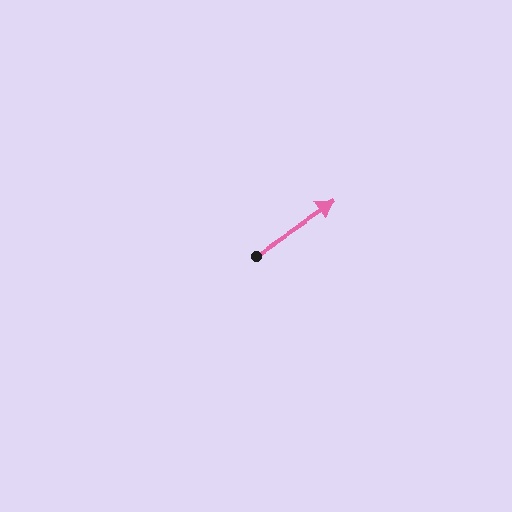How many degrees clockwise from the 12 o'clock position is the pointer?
Approximately 57 degrees.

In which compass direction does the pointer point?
Northeast.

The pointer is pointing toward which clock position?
Roughly 2 o'clock.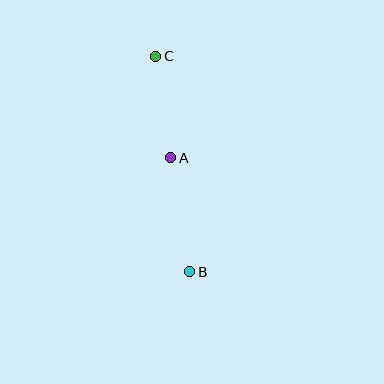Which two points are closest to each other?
Points A and C are closest to each other.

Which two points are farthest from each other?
Points B and C are farthest from each other.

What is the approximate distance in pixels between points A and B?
The distance between A and B is approximately 115 pixels.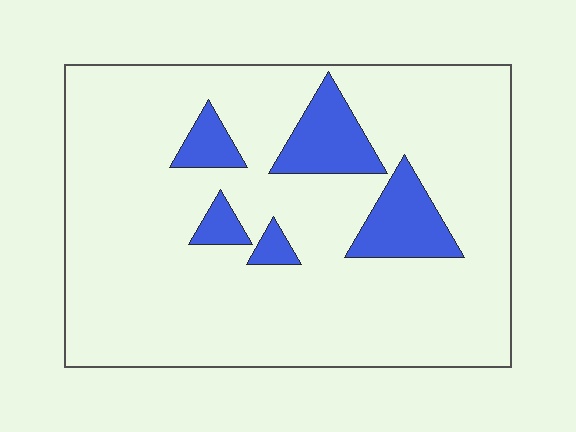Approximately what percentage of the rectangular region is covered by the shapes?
Approximately 15%.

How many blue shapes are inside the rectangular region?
5.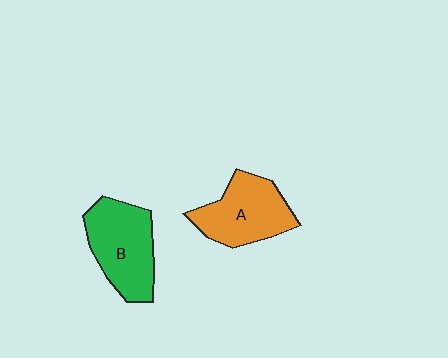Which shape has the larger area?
Shape B (green).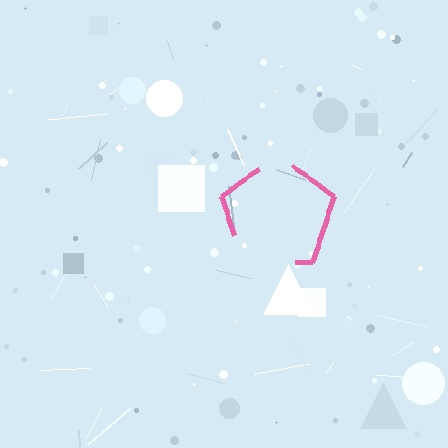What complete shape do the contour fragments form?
The contour fragments form a pentagon.